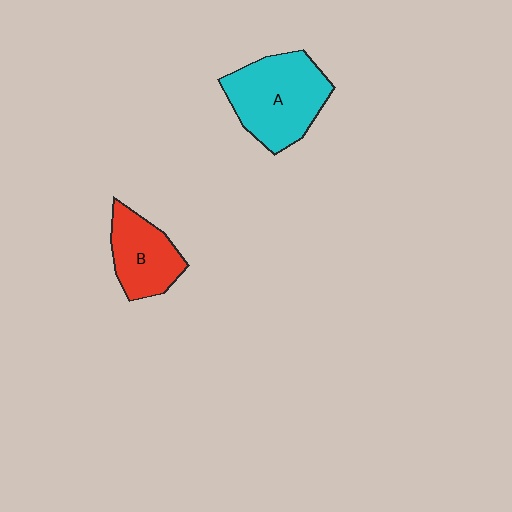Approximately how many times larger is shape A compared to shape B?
Approximately 1.5 times.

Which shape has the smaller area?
Shape B (red).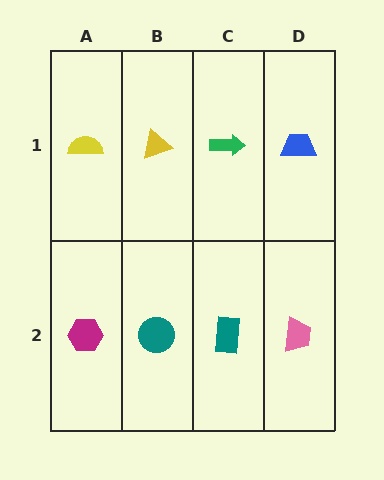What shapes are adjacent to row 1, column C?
A teal rectangle (row 2, column C), a yellow triangle (row 1, column B), a blue trapezoid (row 1, column D).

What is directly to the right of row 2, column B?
A teal rectangle.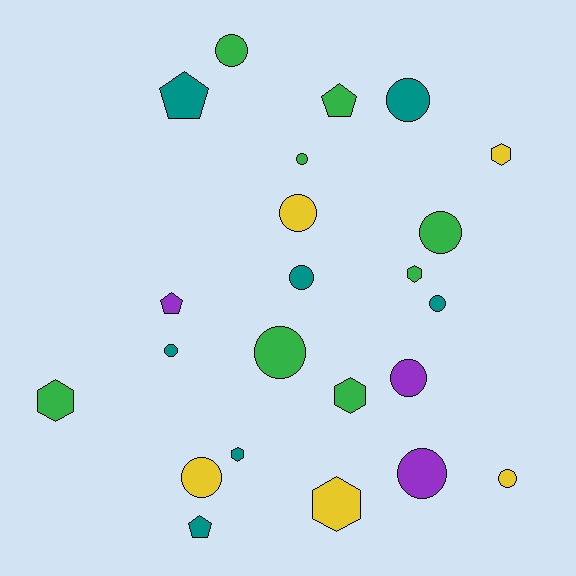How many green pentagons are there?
There is 1 green pentagon.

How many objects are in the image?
There are 23 objects.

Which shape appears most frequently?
Circle, with 13 objects.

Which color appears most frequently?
Green, with 8 objects.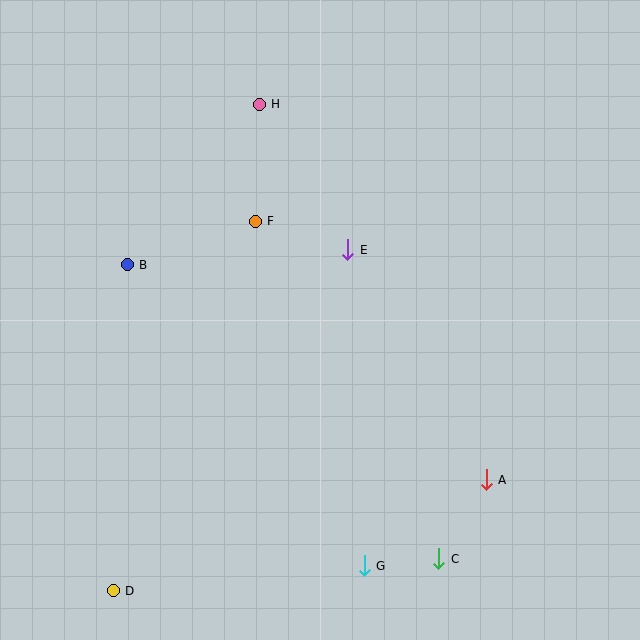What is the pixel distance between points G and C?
The distance between G and C is 75 pixels.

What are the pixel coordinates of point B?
Point B is at (127, 265).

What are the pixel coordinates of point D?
Point D is at (113, 591).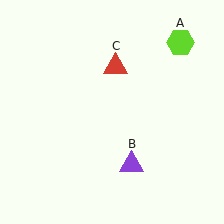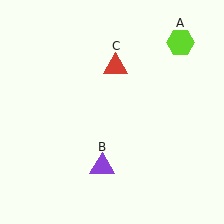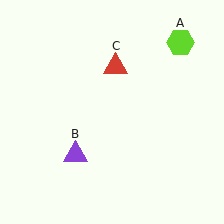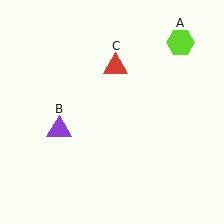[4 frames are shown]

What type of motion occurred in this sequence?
The purple triangle (object B) rotated clockwise around the center of the scene.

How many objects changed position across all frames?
1 object changed position: purple triangle (object B).